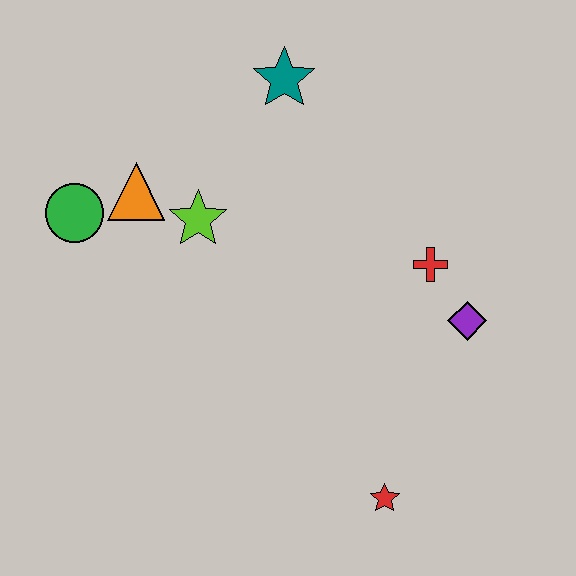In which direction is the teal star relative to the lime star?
The teal star is above the lime star.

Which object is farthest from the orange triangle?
The red star is farthest from the orange triangle.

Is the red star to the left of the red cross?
Yes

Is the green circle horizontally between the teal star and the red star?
No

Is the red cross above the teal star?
No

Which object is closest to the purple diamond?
The red cross is closest to the purple diamond.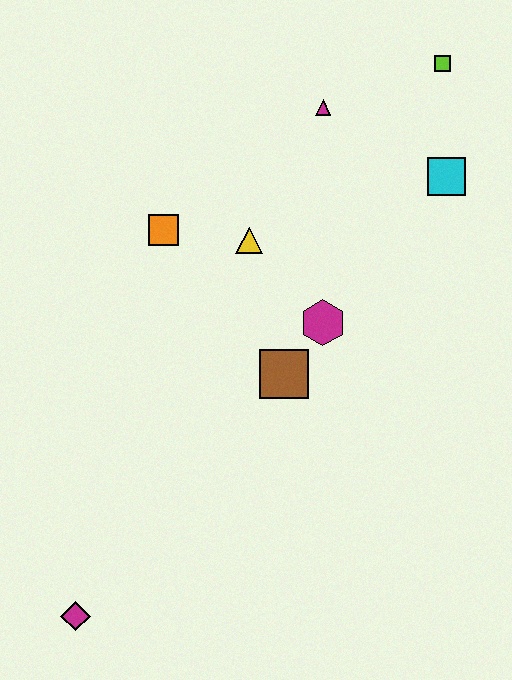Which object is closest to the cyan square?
The lime square is closest to the cyan square.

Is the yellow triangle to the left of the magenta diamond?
No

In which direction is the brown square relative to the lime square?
The brown square is below the lime square.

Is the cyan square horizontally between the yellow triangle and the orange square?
No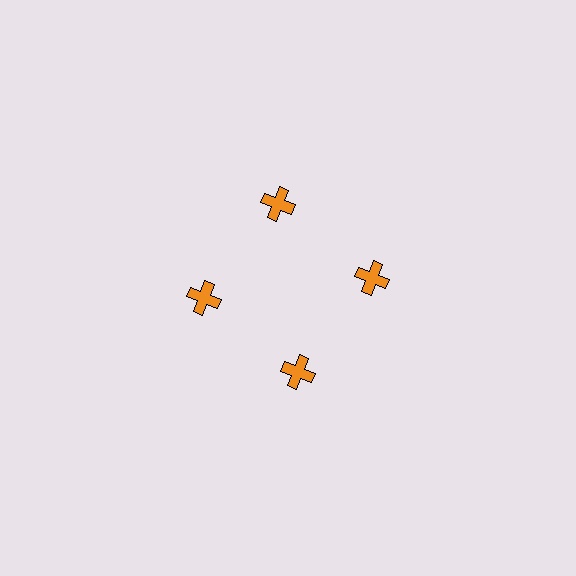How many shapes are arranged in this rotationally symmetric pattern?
There are 4 shapes, arranged in 4 groups of 1.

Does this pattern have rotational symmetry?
Yes, this pattern has 4-fold rotational symmetry. It looks the same after rotating 90 degrees around the center.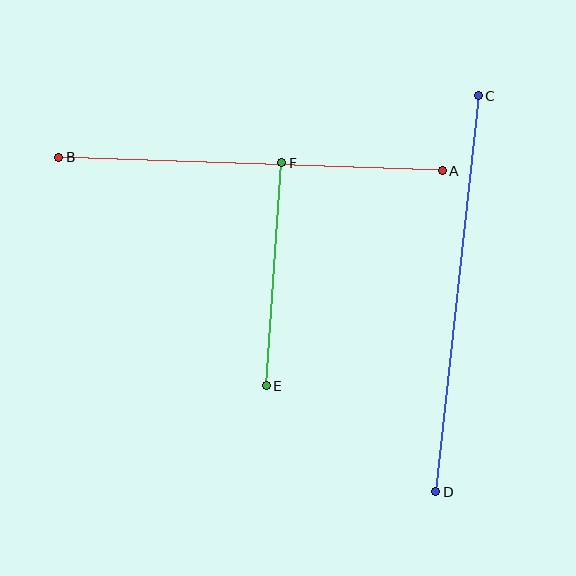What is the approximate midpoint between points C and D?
The midpoint is at approximately (457, 294) pixels.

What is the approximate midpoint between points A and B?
The midpoint is at approximately (251, 164) pixels.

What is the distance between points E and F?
The distance is approximately 223 pixels.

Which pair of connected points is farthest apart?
Points C and D are farthest apart.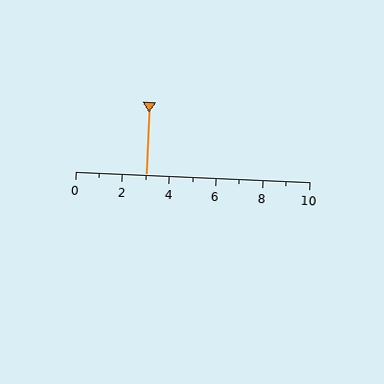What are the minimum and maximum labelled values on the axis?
The axis runs from 0 to 10.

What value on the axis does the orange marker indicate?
The marker indicates approximately 3.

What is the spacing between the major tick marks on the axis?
The major ticks are spaced 2 apart.